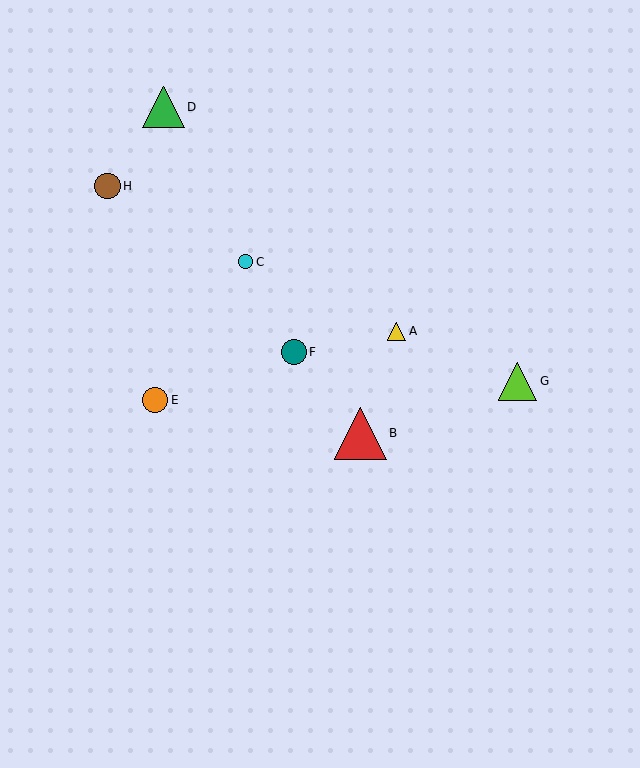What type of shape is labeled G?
Shape G is a lime triangle.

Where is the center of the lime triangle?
The center of the lime triangle is at (518, 381).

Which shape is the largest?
The red triangle (labeled B) is the largest.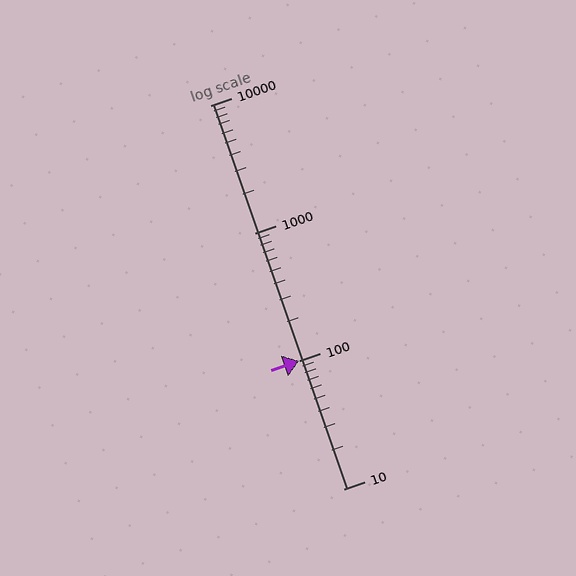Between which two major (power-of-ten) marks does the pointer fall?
The pointer is between 100 and 1000.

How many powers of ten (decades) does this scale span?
The scale spans 3 decades, from 10 to 10000.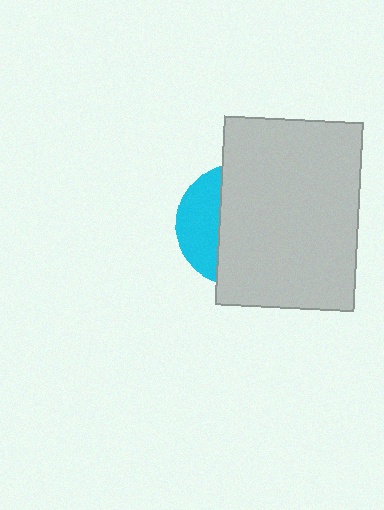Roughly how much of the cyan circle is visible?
A small part of it is visible (roughly 32%).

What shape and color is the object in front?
The object in front is a light gray rectangle.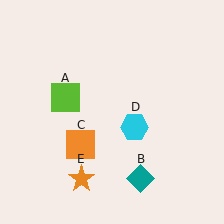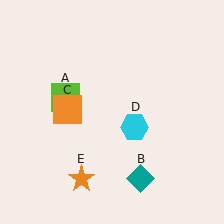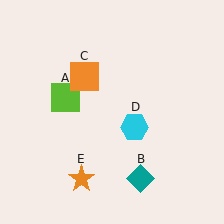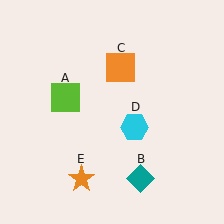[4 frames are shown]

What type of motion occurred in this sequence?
The orange square (object C) rotated clockwise around the center of the scene.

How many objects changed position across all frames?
1 object changed position: orange square (object C).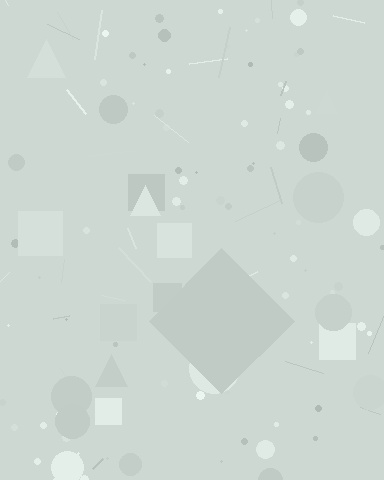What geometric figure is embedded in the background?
A diamond is embedded in the background.